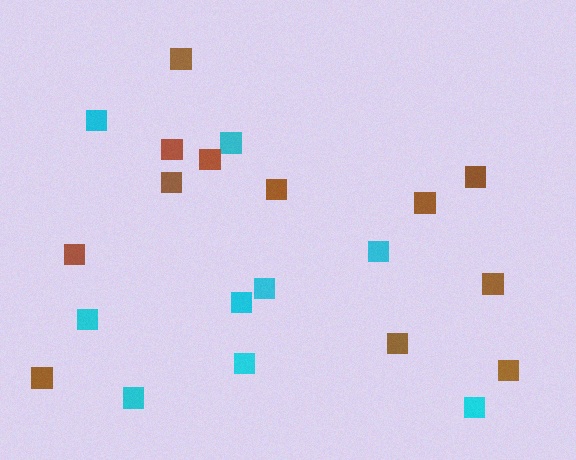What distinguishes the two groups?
There are 2 groups: one group of cyan squares (9) and one group of brown squares (12).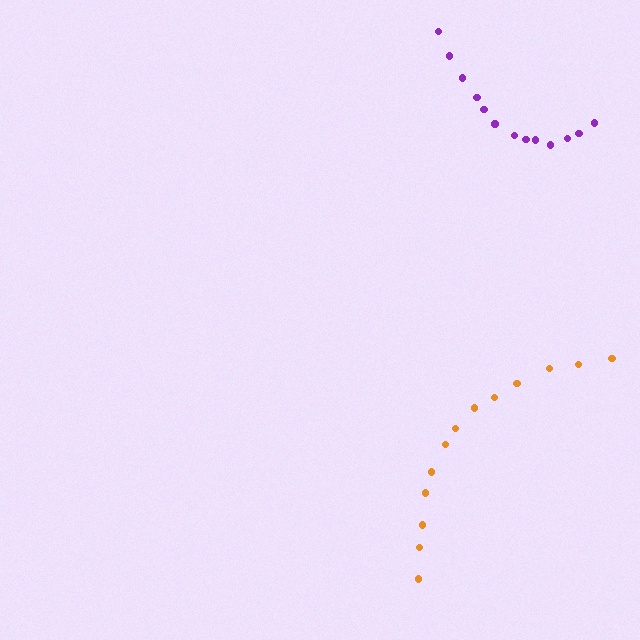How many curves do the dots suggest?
There are 2 distinct paths.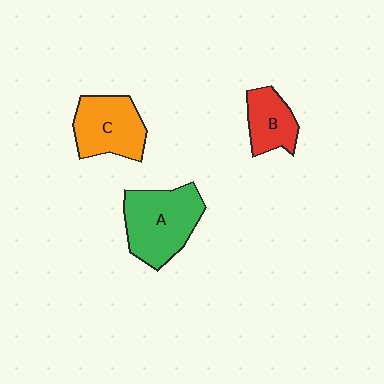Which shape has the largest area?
Shape A (green).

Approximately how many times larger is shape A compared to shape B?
Approximately 1.8 times.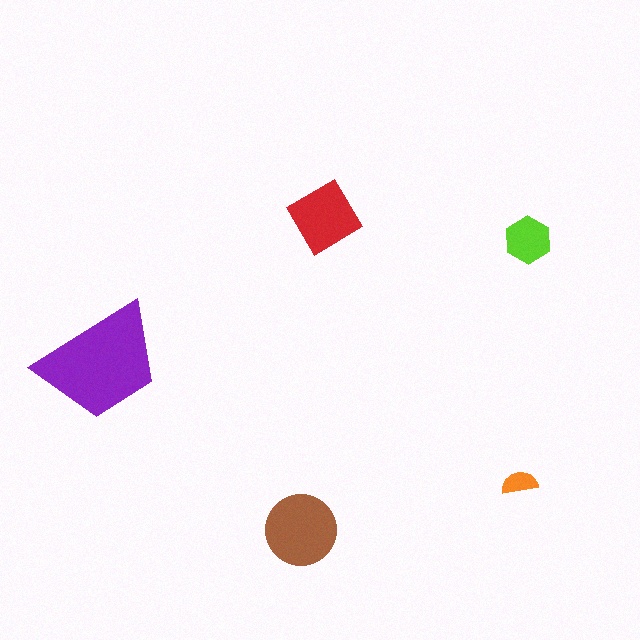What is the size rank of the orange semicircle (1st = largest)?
5th.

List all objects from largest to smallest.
The purple trapezoid, the brown circle, the red diamond, the lime hexagon, the orange semicircle.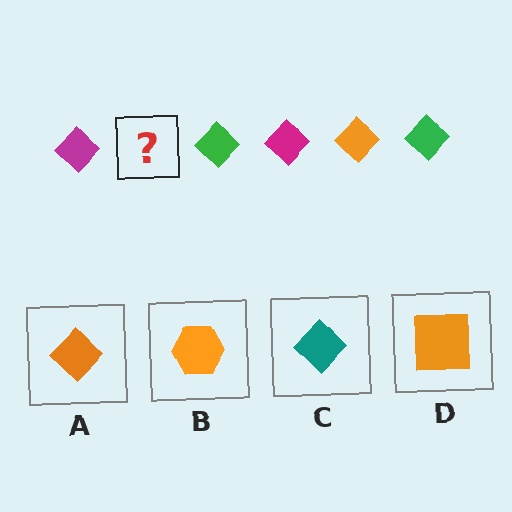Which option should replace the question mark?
Option A.